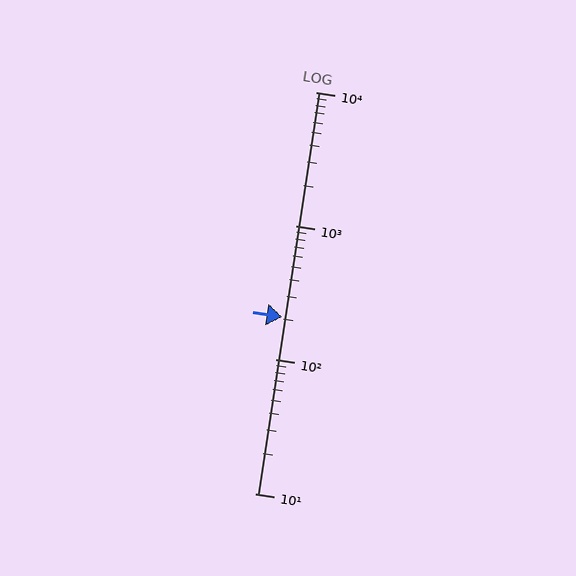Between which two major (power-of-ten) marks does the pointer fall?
The pointer is between 100 and 1000.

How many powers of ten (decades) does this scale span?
The scale spans 3 decades, from 10 to 10000.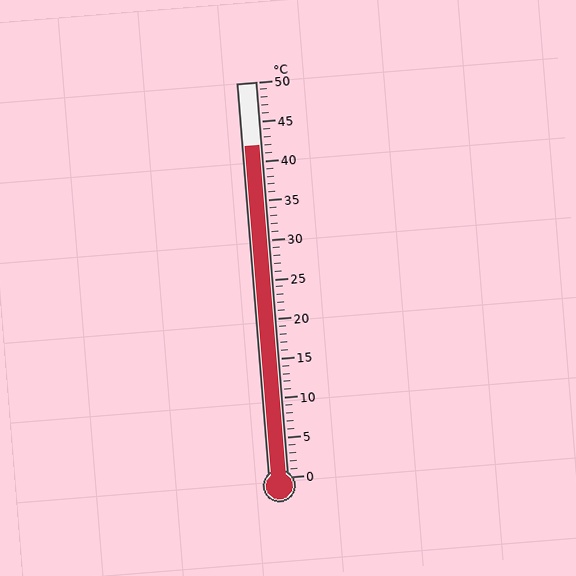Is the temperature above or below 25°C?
The temperature is above 25°C.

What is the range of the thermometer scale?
The thermometer scale ranges from 0°C to 50°C.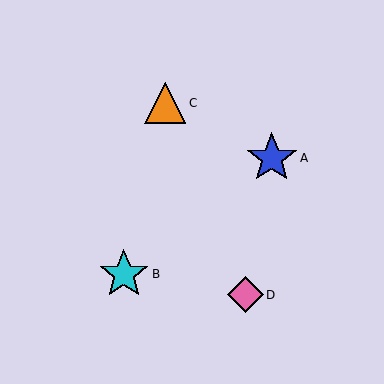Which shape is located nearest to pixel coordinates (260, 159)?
The blue star (labeled A) at (272, 158) is nearest to that location.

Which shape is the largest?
The blue star (labeled A) is the largest.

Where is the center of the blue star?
The center of the blue star is at (272, 158).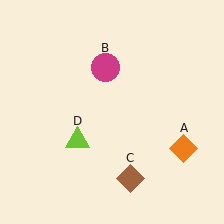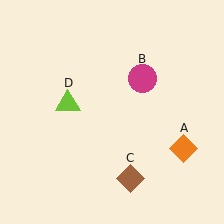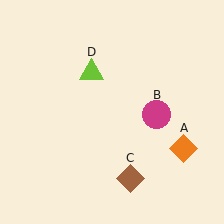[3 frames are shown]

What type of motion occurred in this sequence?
The magenta circle (object B), lime triangle (object D) rotated clockwise around the center of the scene.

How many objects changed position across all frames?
2 objects changed position: magenta circle (object B), lime triangle (object D).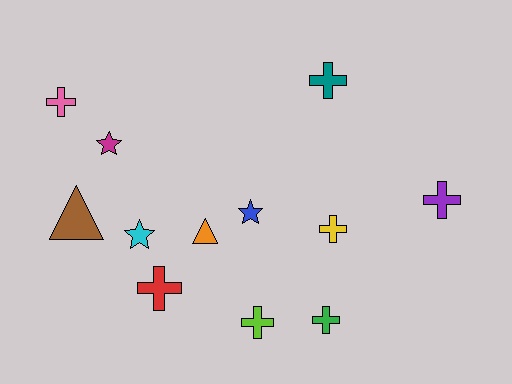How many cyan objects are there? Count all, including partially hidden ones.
There is 1 cyan object.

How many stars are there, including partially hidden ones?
There are 3 stars.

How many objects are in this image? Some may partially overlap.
There are 12 objects.